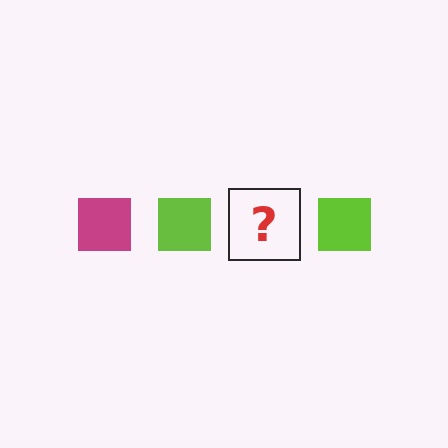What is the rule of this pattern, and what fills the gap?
The rule is that the pattern cycles through magenta, lime squares. The gap should be filled with a magenta square.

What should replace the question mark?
The question mark should be replaced with a magenta square.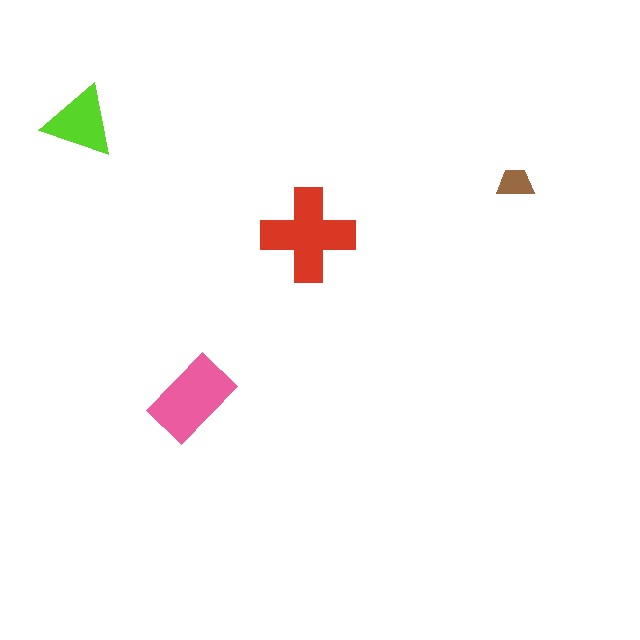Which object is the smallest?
The brown trapezoid.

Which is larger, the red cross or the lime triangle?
The red cross.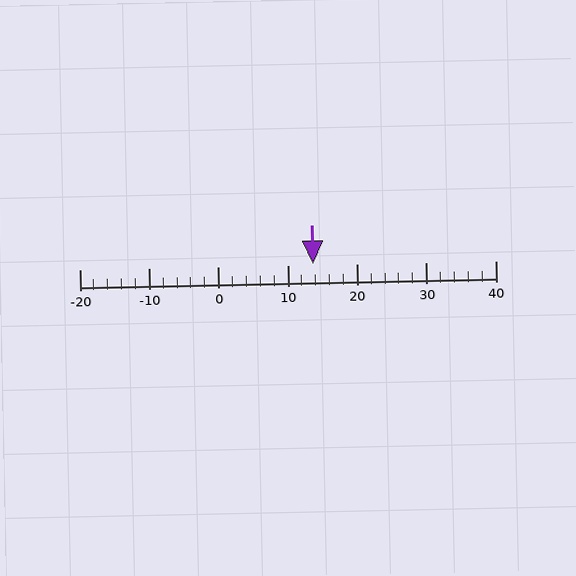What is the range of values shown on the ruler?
The ruler shows values from -20 to 40.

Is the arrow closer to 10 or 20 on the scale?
The arrow is closer to 10.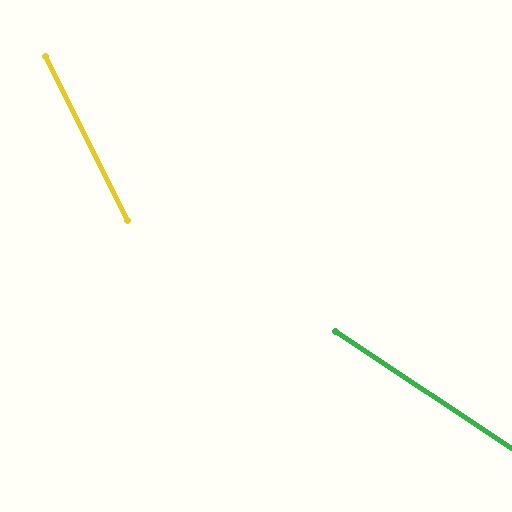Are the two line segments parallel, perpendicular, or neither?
Neither parallel nor perpendicular — they differ by about 30°.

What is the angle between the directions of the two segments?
Approximately 30 degrees.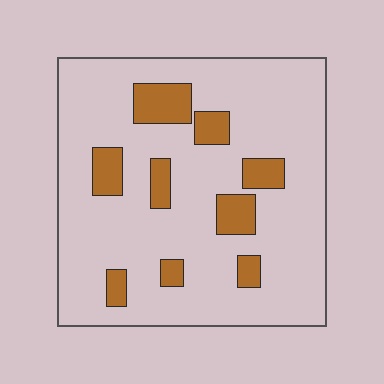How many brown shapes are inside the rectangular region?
9.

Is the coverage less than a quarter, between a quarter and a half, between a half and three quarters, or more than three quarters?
Less than a quarter.